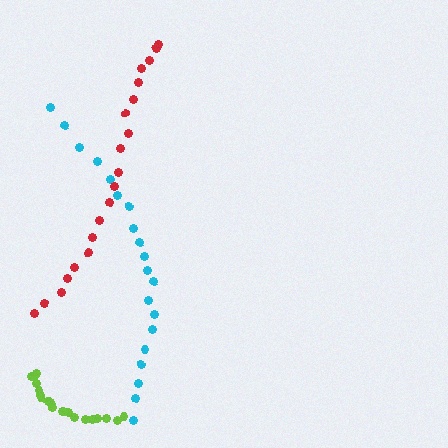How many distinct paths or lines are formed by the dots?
There are 3 distinct paths.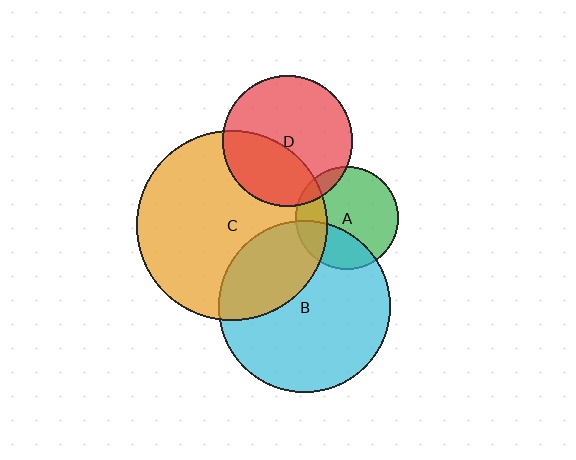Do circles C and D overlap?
Yes.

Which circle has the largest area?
Circle C (orange).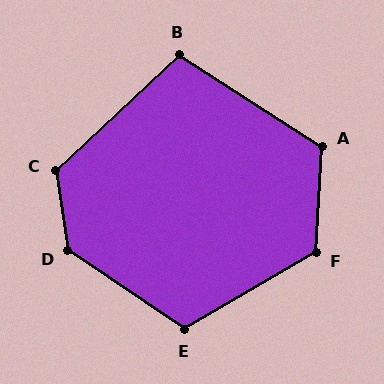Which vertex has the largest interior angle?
D, at approximately 132 degrees.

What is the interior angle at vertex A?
Approximately 119 degrees (obtuse).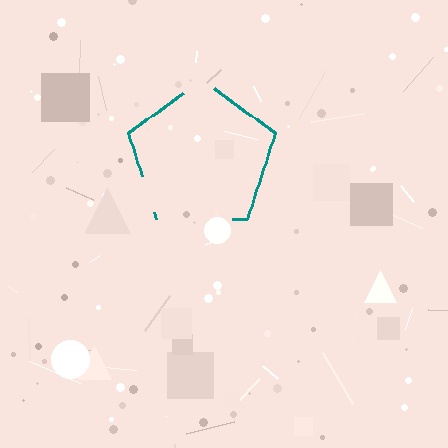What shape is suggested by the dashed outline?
The dashed outline suggests a pentagon.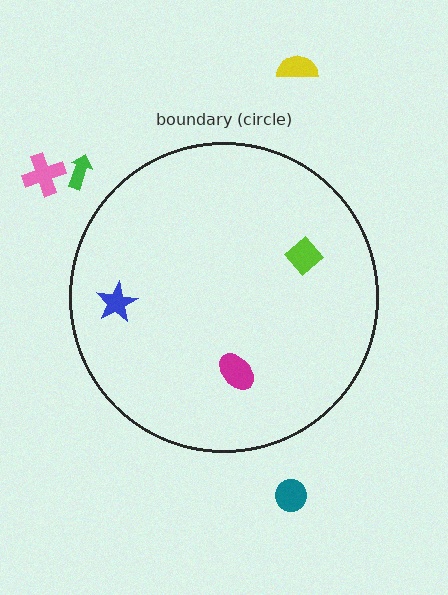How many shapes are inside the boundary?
3 inside, 4 outside.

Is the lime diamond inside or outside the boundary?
Inside.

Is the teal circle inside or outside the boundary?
Outside.